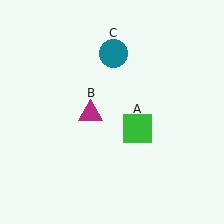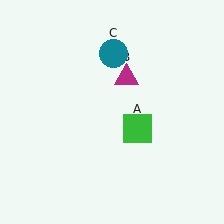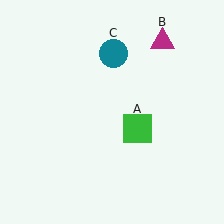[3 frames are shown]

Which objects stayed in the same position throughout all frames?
Green square (object A) and teal circle (object C) remained stationary.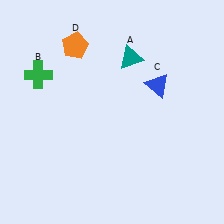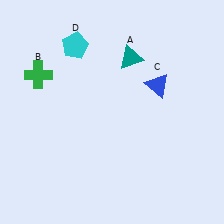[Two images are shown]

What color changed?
The pentagon (D) changed from orange in Image 1 to cyan in Image 2.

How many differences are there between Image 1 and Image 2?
There is 1 difference between the two images.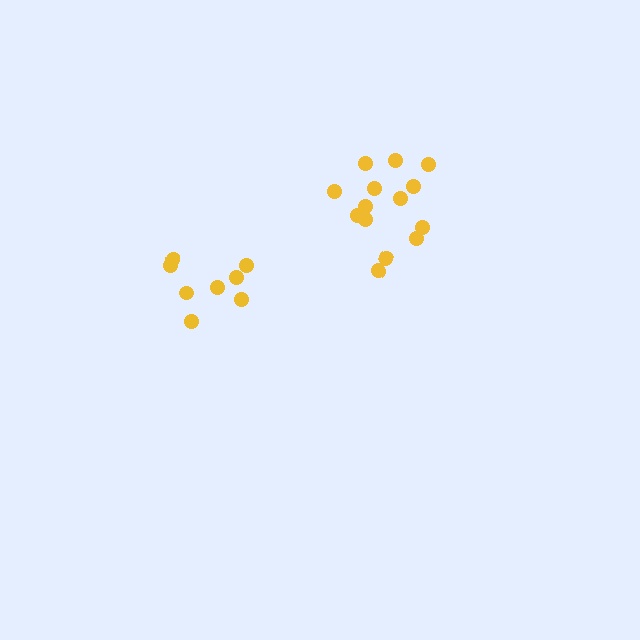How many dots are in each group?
Group 1: 8 dots, Group 2: 14 dots (22 total).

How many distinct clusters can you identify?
There are 2 distinct clusters.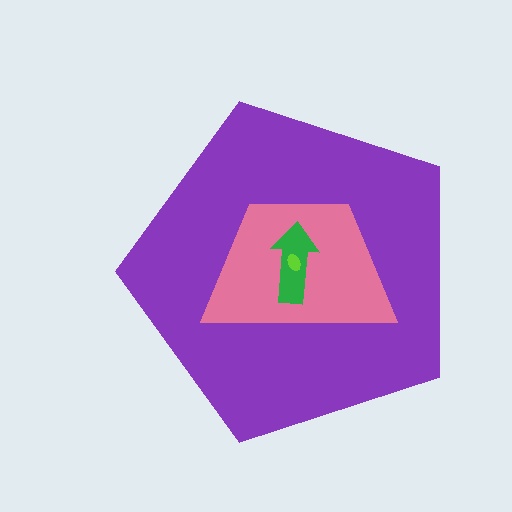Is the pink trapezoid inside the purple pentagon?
Yes.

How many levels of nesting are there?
4.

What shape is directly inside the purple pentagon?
The pink trapezoid.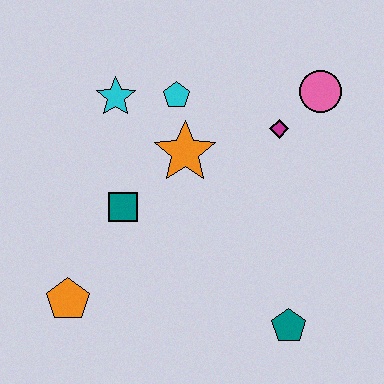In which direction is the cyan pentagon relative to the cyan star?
The cyan pentagon is to the right of the cyan star.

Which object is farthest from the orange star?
The teal pentagon is farthest from the orange star.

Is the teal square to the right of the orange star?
No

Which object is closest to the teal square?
The orange star is closest to the teal square.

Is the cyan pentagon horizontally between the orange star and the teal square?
Yes